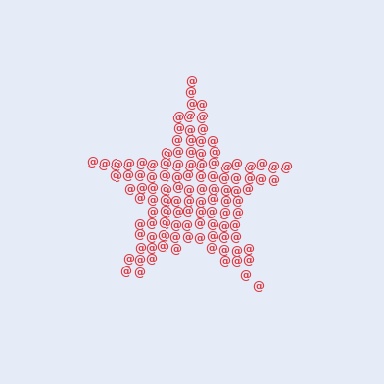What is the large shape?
The large shape is a star.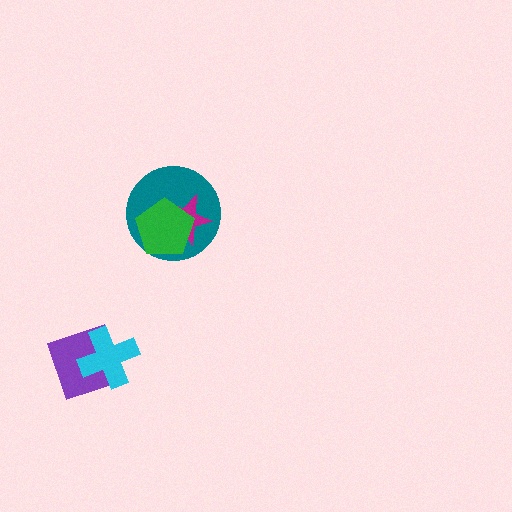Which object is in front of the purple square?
The cyan cross is in front of the purple square.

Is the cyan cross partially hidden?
No, no other shape covers it.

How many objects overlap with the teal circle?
2 objects overlap with the teal circle.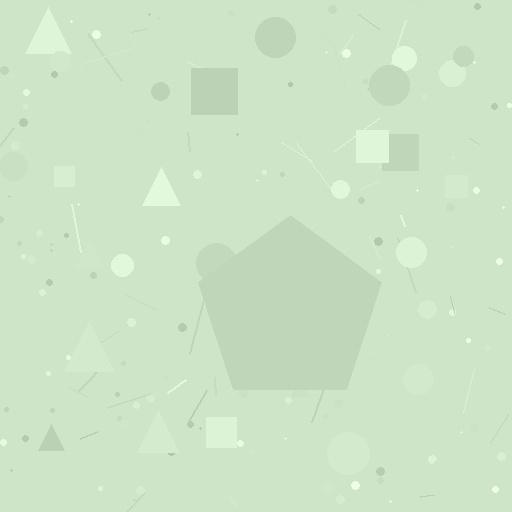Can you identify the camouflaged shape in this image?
The camouflaged shape is a pentagon.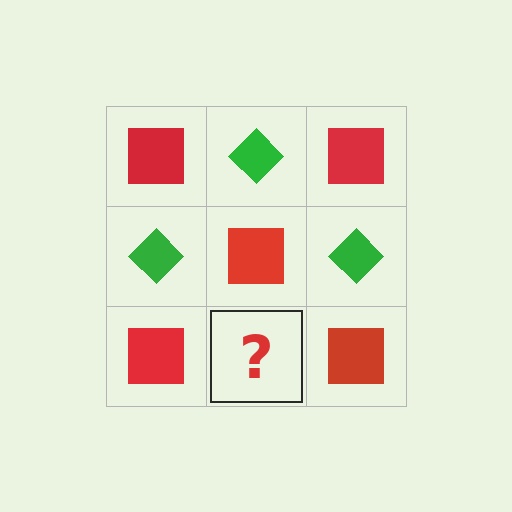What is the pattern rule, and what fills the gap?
The rule is that it alternates red square and green diamond in a checkerboard pattern. The gap should be filled with a green diamond.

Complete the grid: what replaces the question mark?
The question mark should be replaced with a green diamond.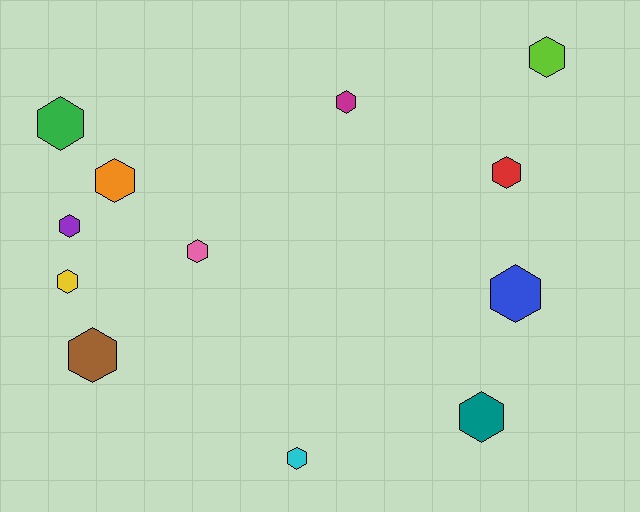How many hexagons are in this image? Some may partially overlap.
There are 12 hexagons.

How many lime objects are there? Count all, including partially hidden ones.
There is 1 lime object.